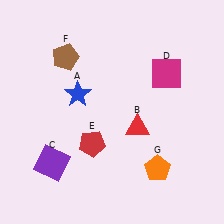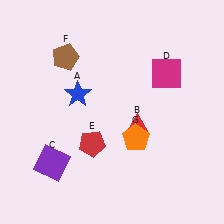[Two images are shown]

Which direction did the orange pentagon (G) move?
The orange pentagon (G) moved up.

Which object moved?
The orange pentagon (G) moved up.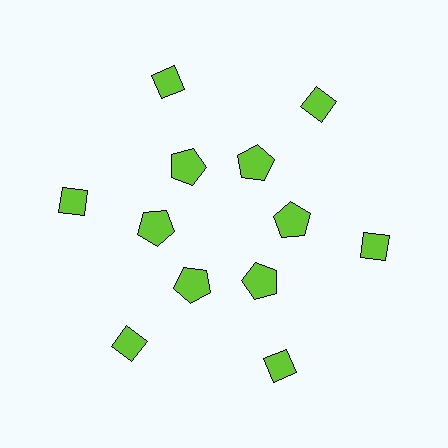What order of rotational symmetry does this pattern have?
This pattern has 6-fold rotational symmetry.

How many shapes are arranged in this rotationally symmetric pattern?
There are 12 shapes, arranged in 6 groups of 2.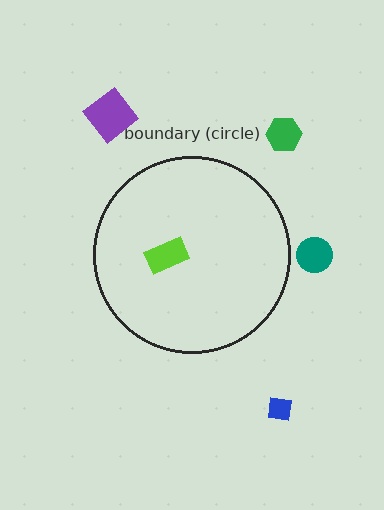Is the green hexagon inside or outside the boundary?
Outside.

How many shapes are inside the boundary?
1 inside, 4 outside.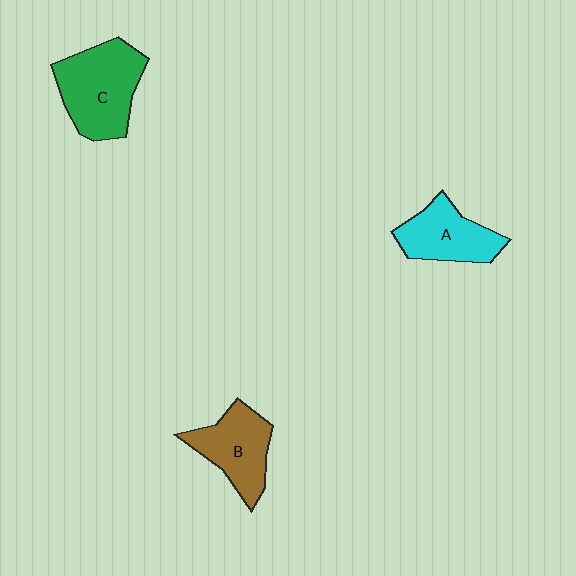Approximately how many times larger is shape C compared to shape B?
Approximately 1.3 times.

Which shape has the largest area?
Shape C (green).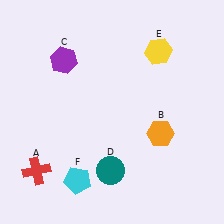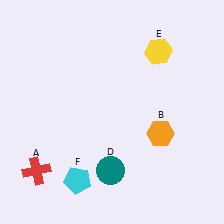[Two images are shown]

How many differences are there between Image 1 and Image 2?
There is 1 difference between the two images.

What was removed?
The purple hexagon (C) was removed in Image 2.